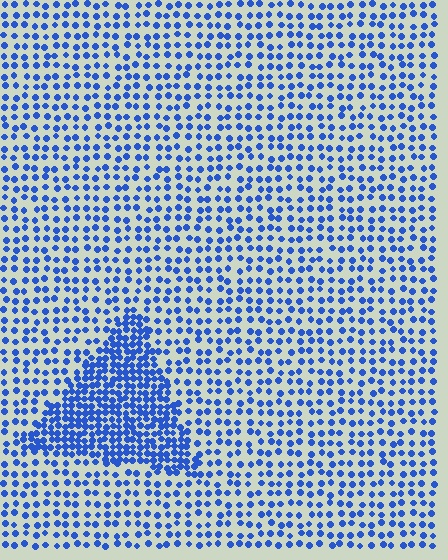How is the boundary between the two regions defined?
The boundary is defined by a change in element density (approximately 2.2x ratio). All elements are the same color, size, and shape.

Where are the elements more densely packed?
The elements are more densely packed inside the triangle boundary.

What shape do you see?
I see a triangle.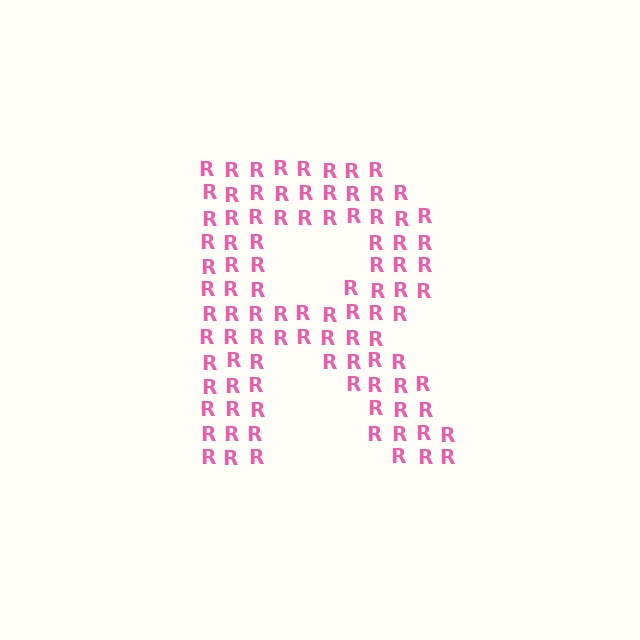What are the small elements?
The small elements are letter R's.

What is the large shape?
The large shape is the letter R.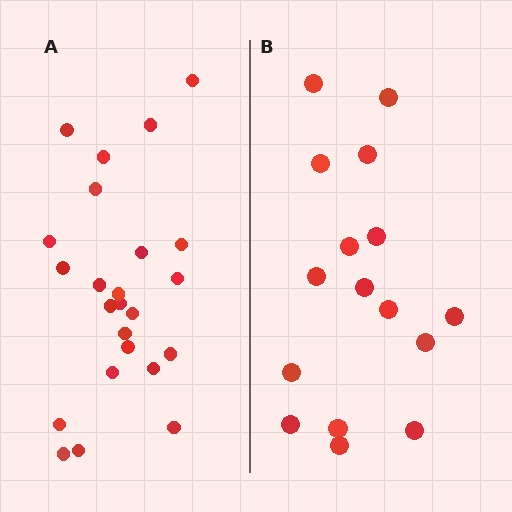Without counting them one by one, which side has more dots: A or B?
Region A (the left region) has more dots.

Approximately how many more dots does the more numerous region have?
Region A has roughly 8 or so more dots than region B.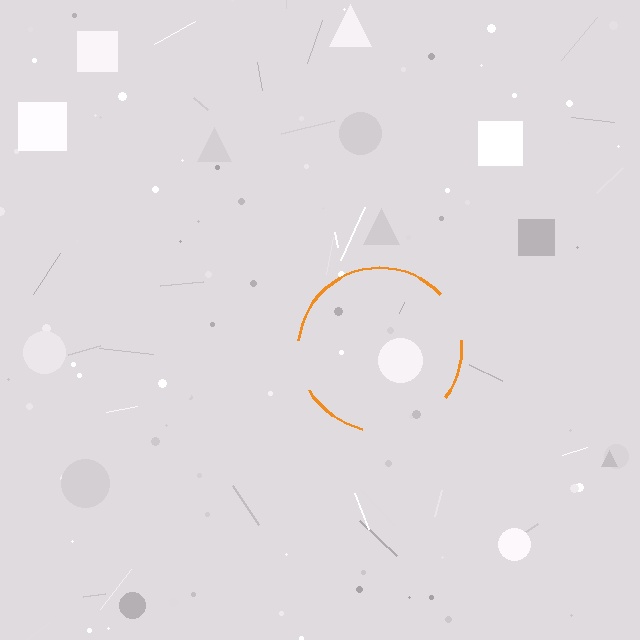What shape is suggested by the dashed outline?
The dashed outline suggests a circle.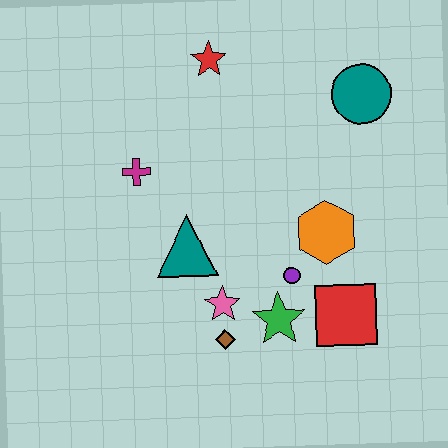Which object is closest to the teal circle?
The orange hexagon is closest to the teal circle.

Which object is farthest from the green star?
The red star is farthest from the green star.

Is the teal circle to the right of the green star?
Yes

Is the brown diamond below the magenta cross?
Yes